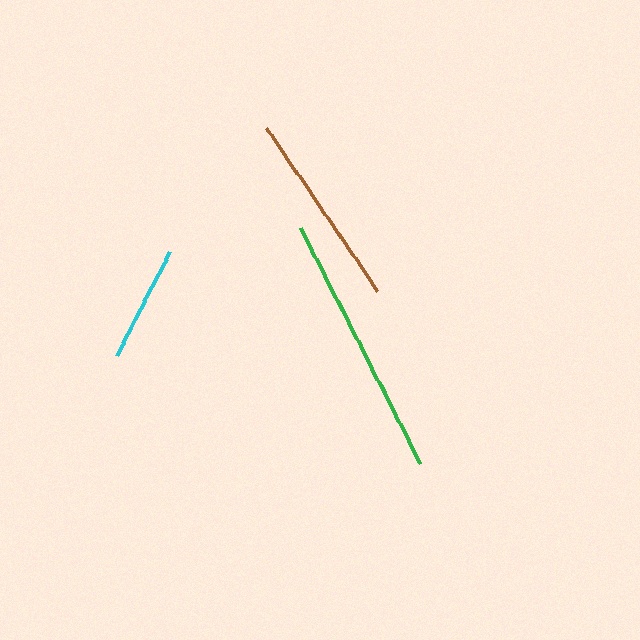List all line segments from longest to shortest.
From longest to shortest: green, brown, cyan.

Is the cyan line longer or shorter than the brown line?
The brown line is longer than the cyan line.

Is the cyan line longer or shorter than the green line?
The green line is longer than the cyan line.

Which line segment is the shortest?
The cyan line is the shortest at approximately 117 pixels.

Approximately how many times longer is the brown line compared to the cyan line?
The brown line is approximately 1.7 times the length of the cyan line.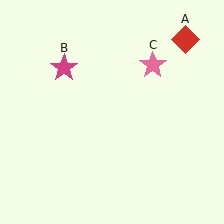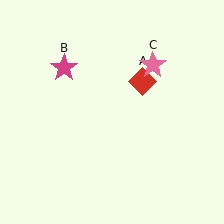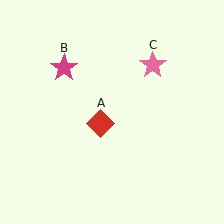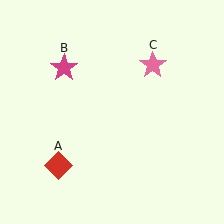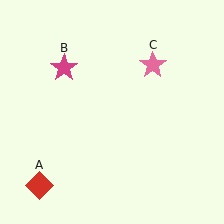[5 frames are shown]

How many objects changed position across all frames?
1 object changed position: red diamond (object A).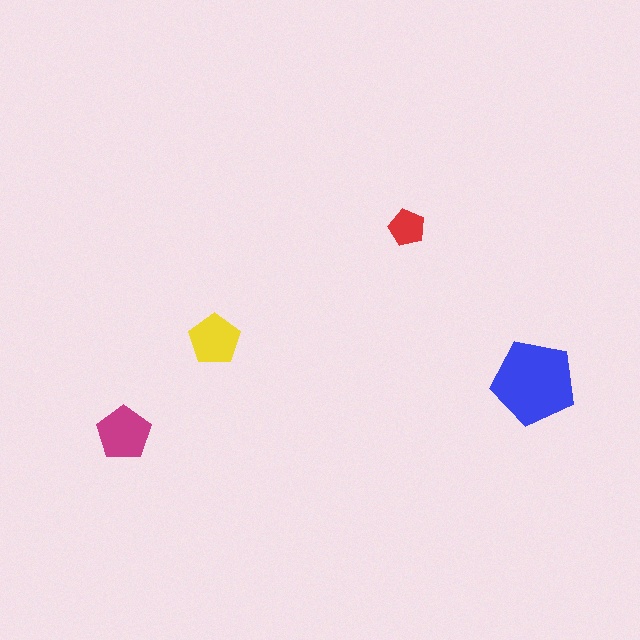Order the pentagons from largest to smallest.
the blue one, the magenta one, the yellow one, the red one.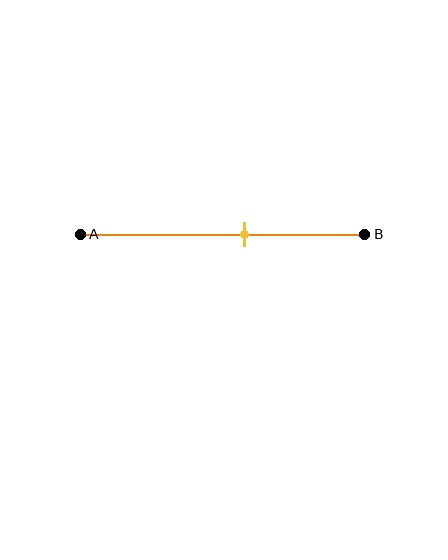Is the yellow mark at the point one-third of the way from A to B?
No, the mark is at about 60% from A, not at the 33% one-third point.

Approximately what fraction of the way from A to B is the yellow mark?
The yellow mark is approximately 60% of the way from A to B.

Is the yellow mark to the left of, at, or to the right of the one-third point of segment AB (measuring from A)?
The yellow mark is to the right of the one-third point of segment AB.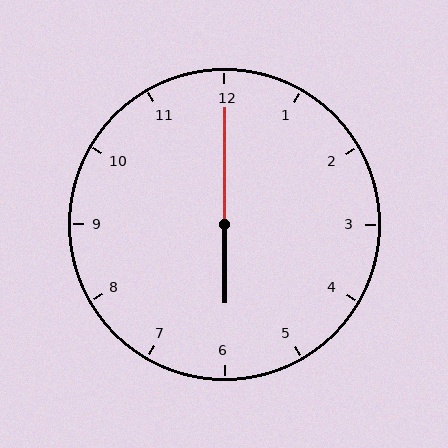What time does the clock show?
6:00.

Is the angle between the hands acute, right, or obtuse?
It is obtuse.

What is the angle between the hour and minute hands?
Approximately 180 degrees.